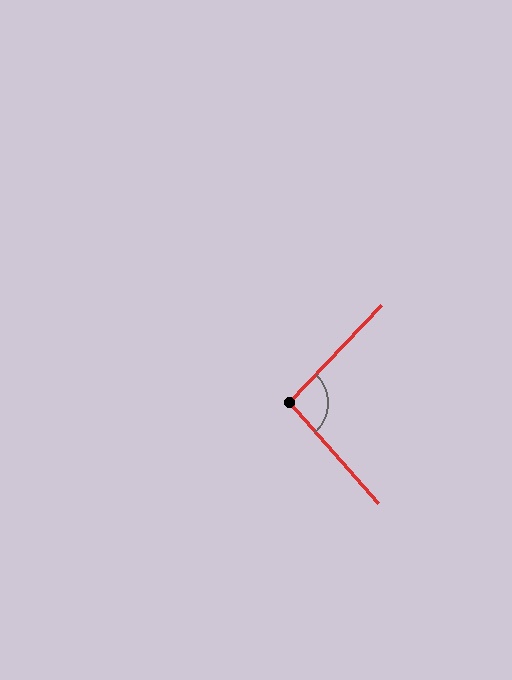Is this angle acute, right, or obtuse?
It is approximately a right angle.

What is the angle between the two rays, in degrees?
Approximately 95 degrees.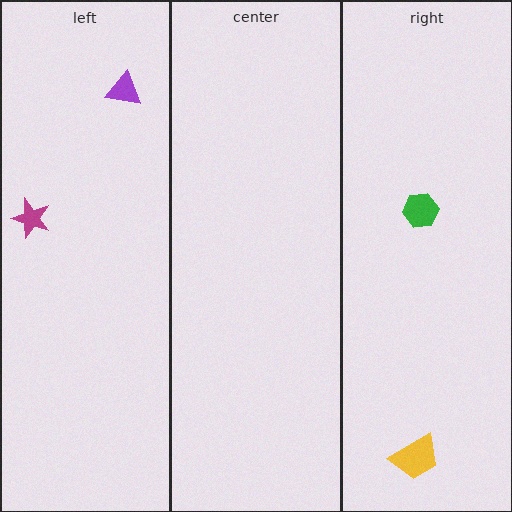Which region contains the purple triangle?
The left region.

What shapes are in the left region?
The purple triangle, the magenta star.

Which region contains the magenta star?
The left region.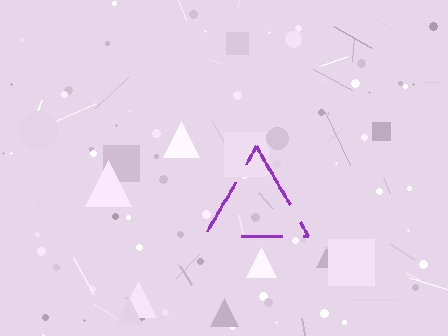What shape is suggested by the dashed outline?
The dashed outline suggests a triangle.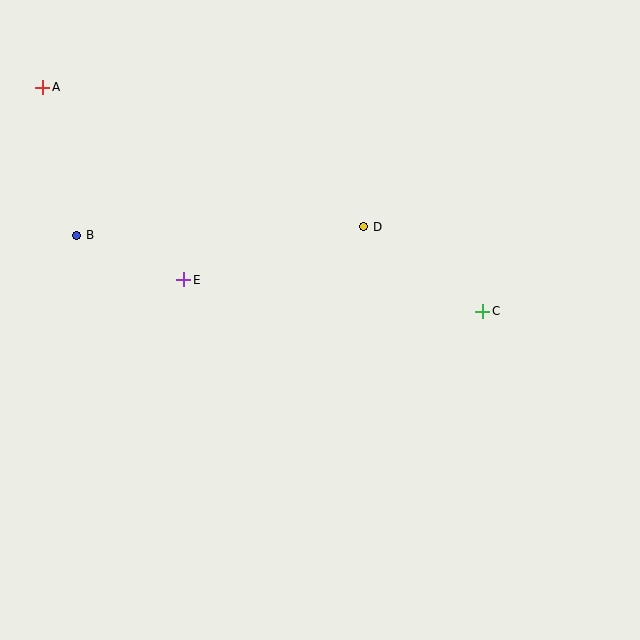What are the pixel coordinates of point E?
Point E is at (184, 280).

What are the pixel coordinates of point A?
Point A is at (43, 87).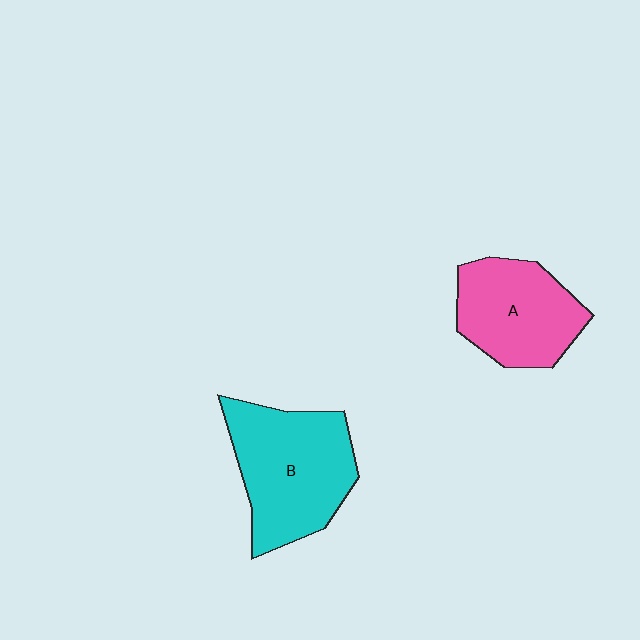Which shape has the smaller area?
Shape A (pink).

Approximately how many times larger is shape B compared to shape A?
Approximately 1.3 times.